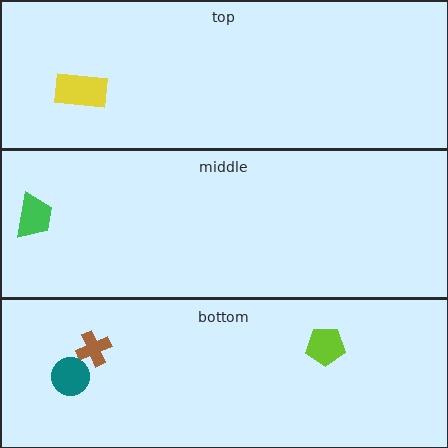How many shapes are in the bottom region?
3.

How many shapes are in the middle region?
1.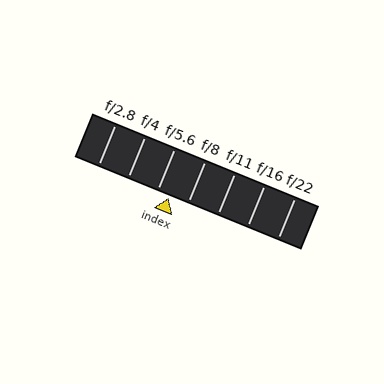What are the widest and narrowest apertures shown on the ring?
The widest aperture shown is f/2.8 and the narrowest is f/22.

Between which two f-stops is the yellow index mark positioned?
The index mark is between f/5.6 and f/8.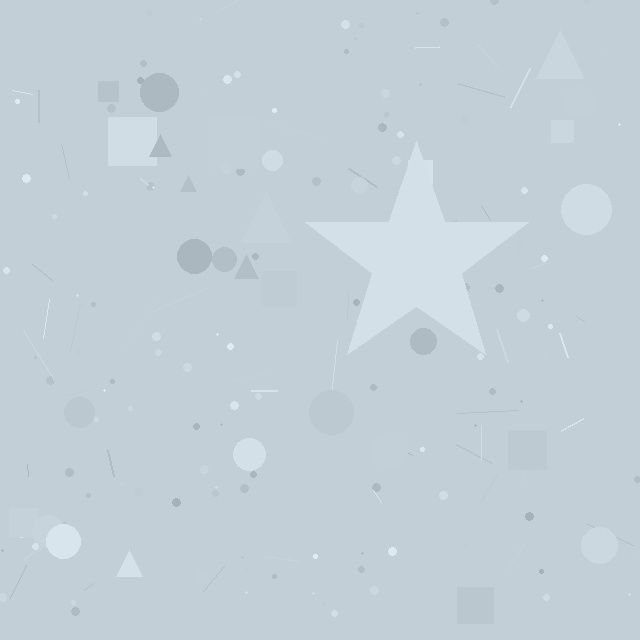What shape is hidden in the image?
A star is hidden in the image.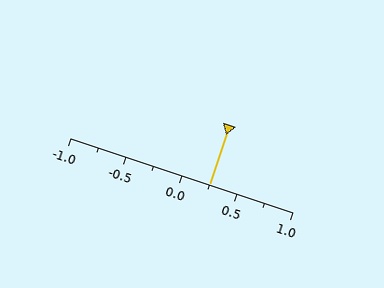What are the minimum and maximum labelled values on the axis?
The axis runs from -1.0 to 1.0.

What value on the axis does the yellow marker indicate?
The marker indicates approximately 0.25.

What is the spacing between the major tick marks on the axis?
The major ticks are spaced 0.5 apart.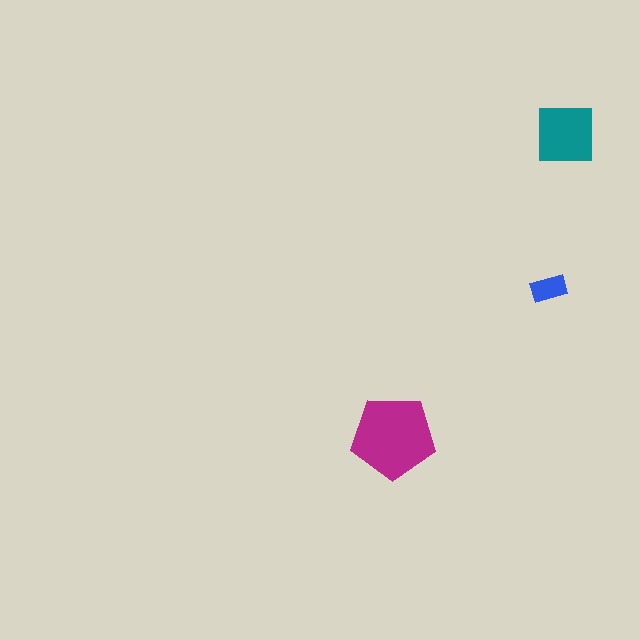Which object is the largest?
The magenta pentagon.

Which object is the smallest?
The blue rectangle.